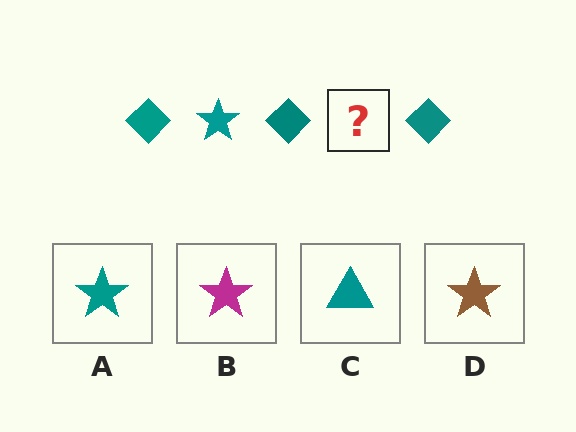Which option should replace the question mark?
Option A.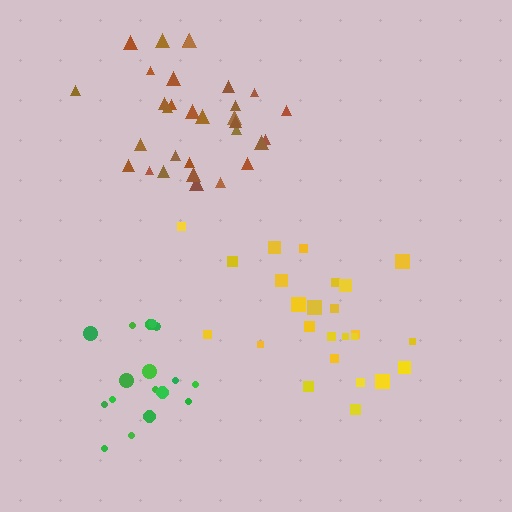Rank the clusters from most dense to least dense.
brown, green, yellow.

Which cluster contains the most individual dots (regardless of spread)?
Brown (31).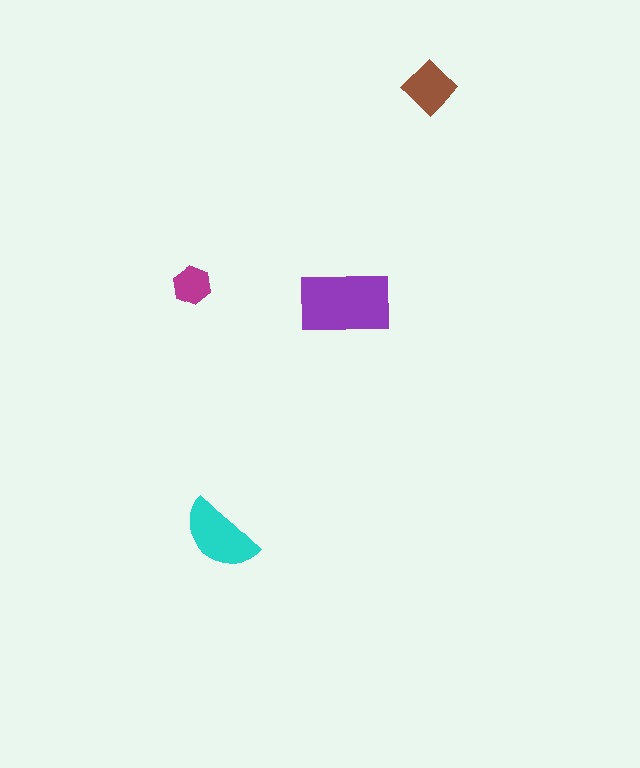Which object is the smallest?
The magenta hexagon.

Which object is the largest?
The purple rectangle.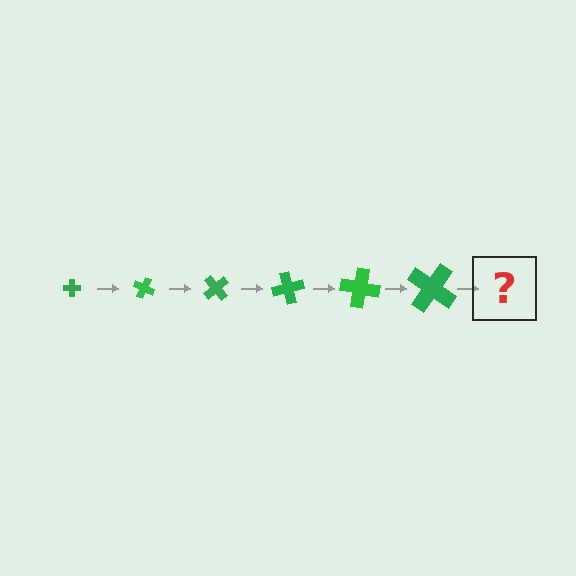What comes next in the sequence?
The next element should be a cross, larger than the previous one and rotated 150 degrees from the start.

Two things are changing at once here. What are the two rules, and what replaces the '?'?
The two rules are that the cross grows larger each step and it rotates 25 degrees each step. The '?' should be a cross, larger than the previous one and rotated 150 degrees from the start.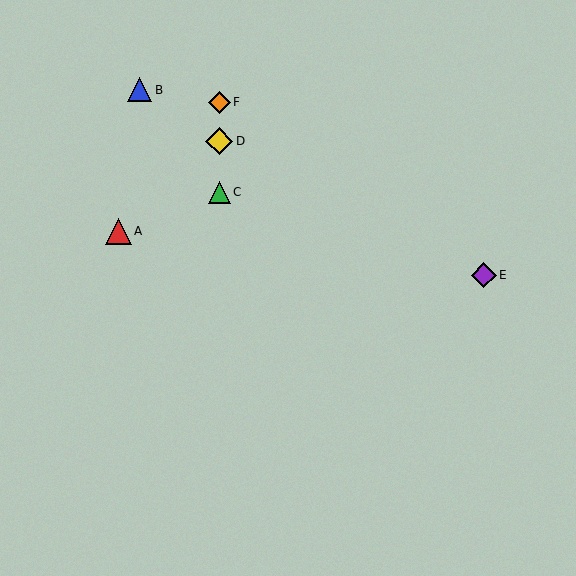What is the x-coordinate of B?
Object B is at x≈140.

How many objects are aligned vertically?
3 objects (C, D, F) are aligned vertically.